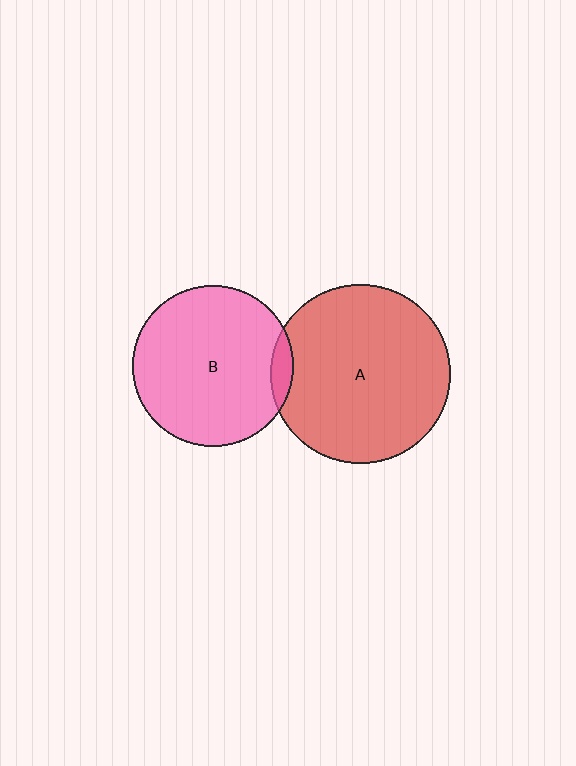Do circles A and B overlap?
Yes.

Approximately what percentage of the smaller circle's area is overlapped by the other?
Approximately 5%.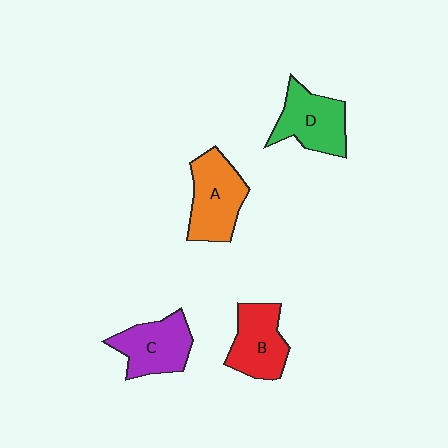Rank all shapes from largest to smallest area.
From largest to smallest: A (orange), D (green), C (purple), B (red).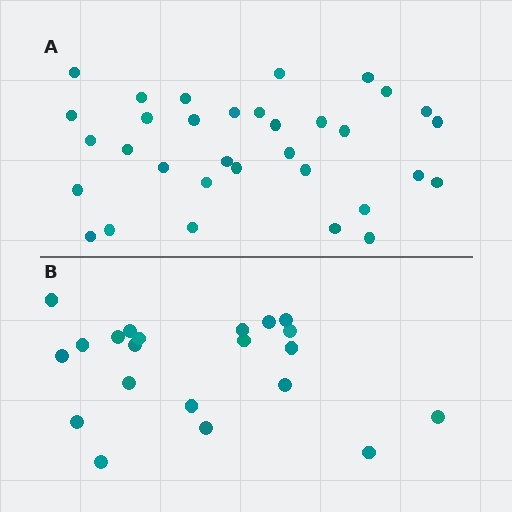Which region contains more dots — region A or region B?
Region A (the top region) has more dots.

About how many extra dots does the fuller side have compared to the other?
Region A has roughly 12 or so more dots than region B.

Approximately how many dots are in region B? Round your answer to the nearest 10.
About 20 dots. (The exact count is 21, which rounds to 20.)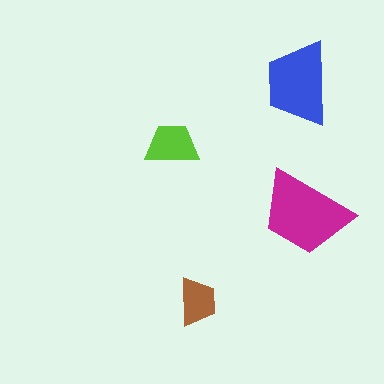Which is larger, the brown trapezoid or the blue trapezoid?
The blue one.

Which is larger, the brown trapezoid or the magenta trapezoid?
The magenta one.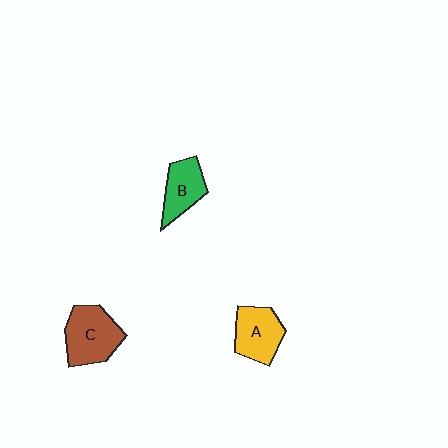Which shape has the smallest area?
Shape B (green).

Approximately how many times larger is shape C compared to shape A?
Approximately 1.2 times.